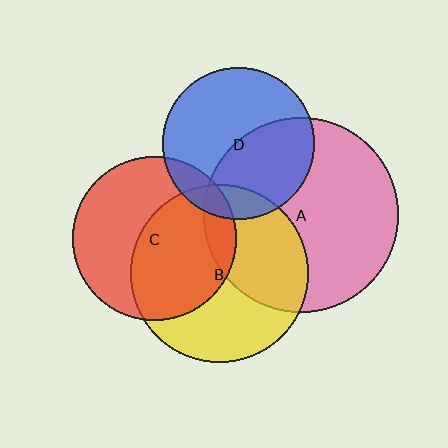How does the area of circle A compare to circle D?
Approximately 1.6 times.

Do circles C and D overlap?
Yes.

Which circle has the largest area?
Circle A (pink).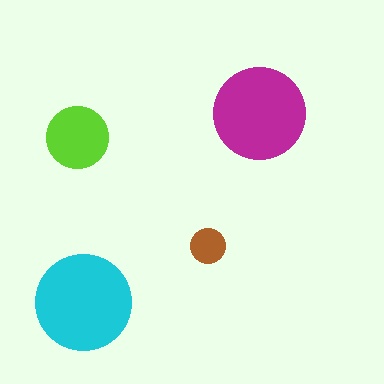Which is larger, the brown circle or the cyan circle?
The cyan one.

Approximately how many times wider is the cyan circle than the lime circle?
About 1.5 times wider.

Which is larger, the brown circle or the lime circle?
The lime one.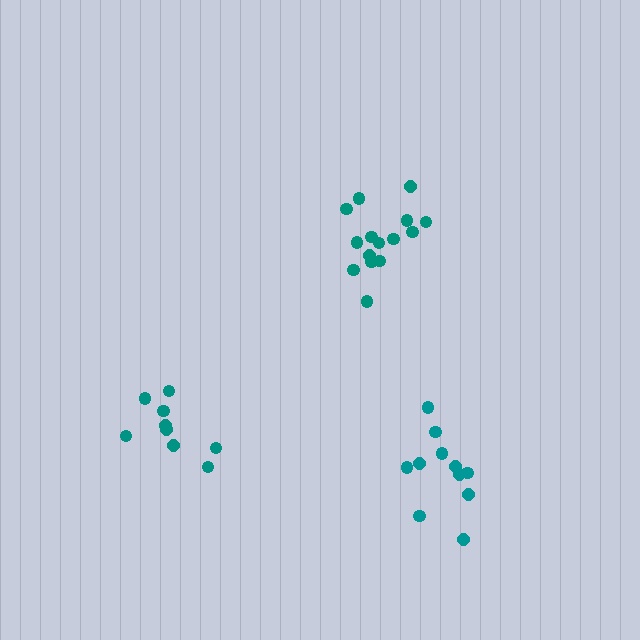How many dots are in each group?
Group 1: 9 dots, Group 2: 15 dots, Group 3: 11 dots (35 total).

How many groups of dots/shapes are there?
There are 3 groups.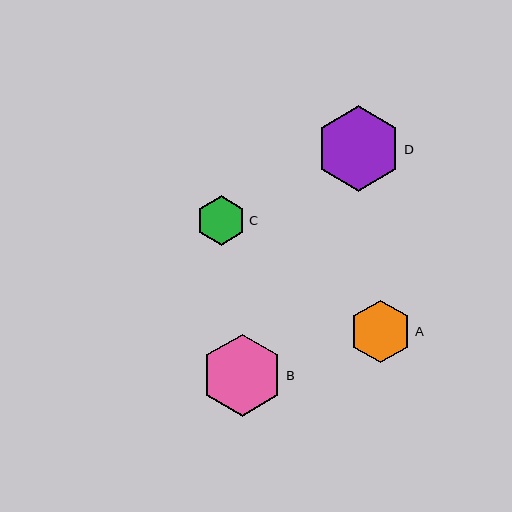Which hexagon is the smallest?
Hexagon C is the smallest with a size of approximately 50 pixels.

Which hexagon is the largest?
Hexagon D is the largest with a size of approximately 85 pixels.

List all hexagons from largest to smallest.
From largest to smallest: D, B, A, C.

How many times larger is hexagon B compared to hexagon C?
Hexagon B is approximately 1.7 times the size of hexagon C.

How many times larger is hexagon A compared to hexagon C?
Hexagon A is approximately 1.3 times the size of hexagon C.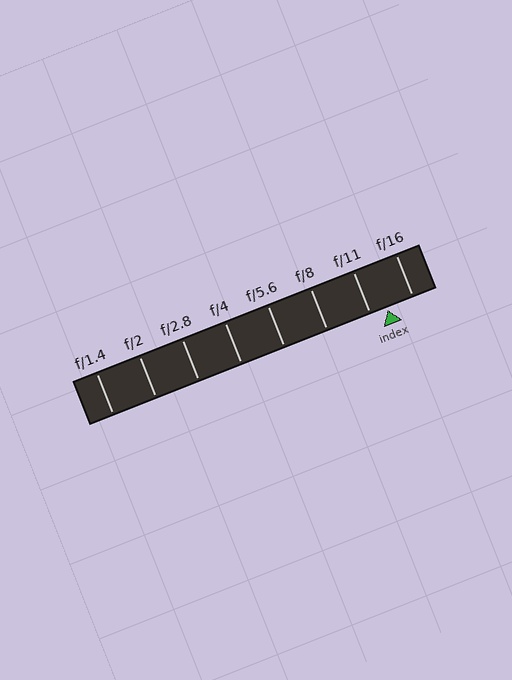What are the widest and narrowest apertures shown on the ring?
The widest aperture shown is f/1.4 and the narrowest is f/16.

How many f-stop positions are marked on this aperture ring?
There are 8 f-stop positions marked.